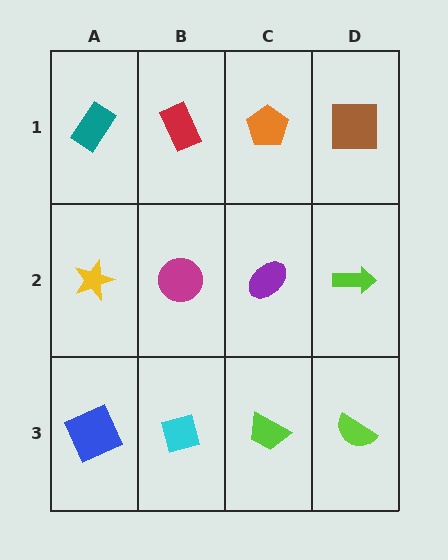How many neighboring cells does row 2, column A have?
3.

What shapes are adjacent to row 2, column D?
A brown square (row 1, column D), a lime semicircle (row 3, column D), a purple ellipse (row 2, column C).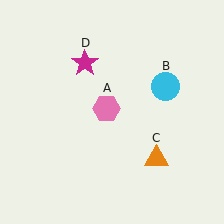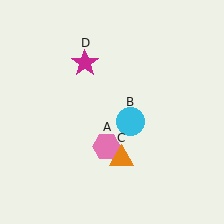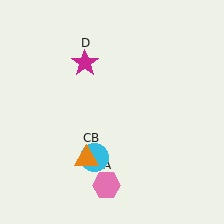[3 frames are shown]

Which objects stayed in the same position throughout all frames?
Magenta star (object D) remained stationary.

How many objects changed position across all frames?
3 objects changed position: pink hexagon (object A), cyan circle (object B), orange triangle (object C).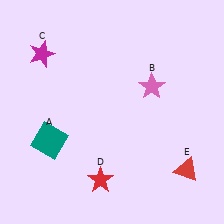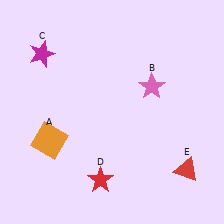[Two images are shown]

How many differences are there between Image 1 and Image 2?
There is 1 difference between the two images.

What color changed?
The square (A) changed from teal in Image 1 to orange in Image 2.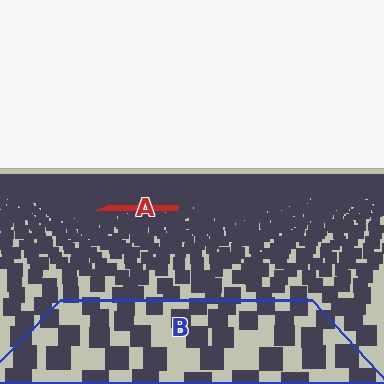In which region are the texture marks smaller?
The texture marks are smaller in region A, because it is farther away.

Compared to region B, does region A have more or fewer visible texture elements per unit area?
Region A has more texture elements per unit area — they are packed more densely because it is farther away.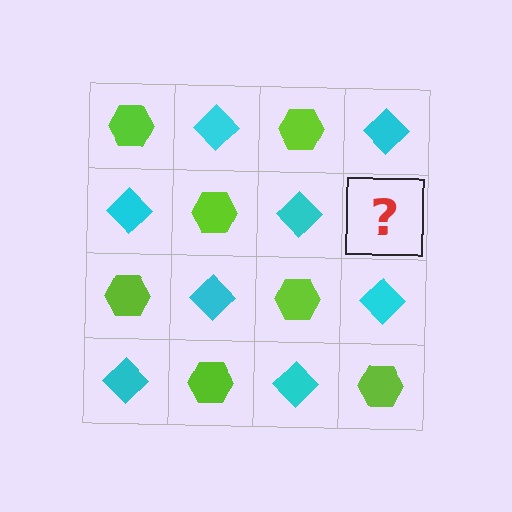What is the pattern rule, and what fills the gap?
The rule is that it alternates lime hexagon and cyan diamond in a checkerboard pattern. The gap should be filled with a lime hexagon.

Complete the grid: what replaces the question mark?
The question mark should be replaced with a lime hexagon.